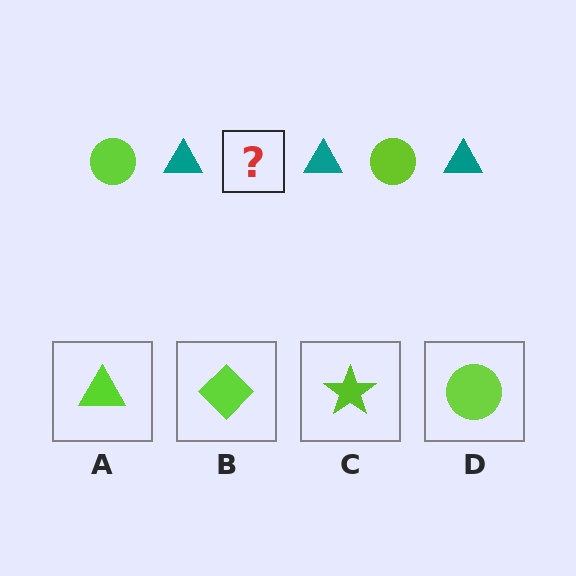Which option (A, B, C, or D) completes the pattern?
D.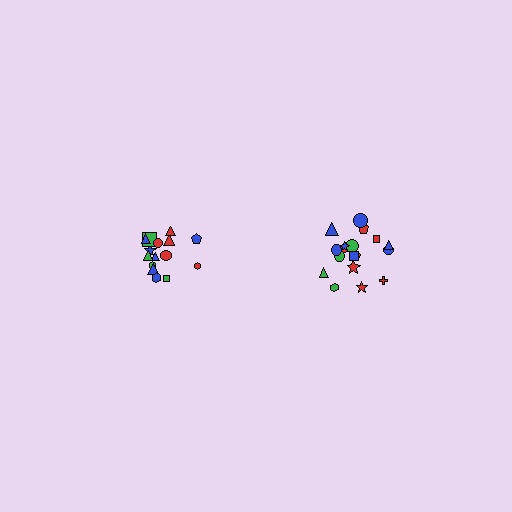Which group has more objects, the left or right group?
The right group.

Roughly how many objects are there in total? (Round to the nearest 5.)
Roughly 35 objects in total.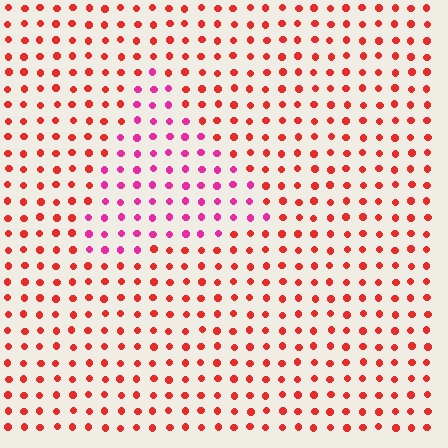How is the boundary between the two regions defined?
The boundary is defined purely by a slight shift in hue (about 39 degrees). Spacing, size, and orientation are identical on both sides.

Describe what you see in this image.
The image is filled with small red elements in a uniform arrangement. A triangle-shaped region is visible where the elements are tinted to a slightly different hue, forming a subtle color boundary.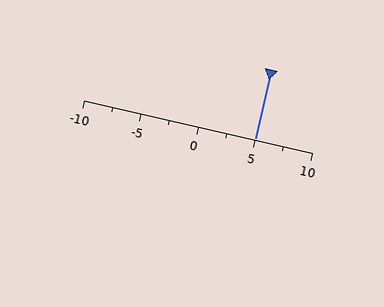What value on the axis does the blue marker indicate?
The marker indicates approximately 5.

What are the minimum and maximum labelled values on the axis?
The axis runs from -10 to 10.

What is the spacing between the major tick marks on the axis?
The major ticks are spaced 5 apart.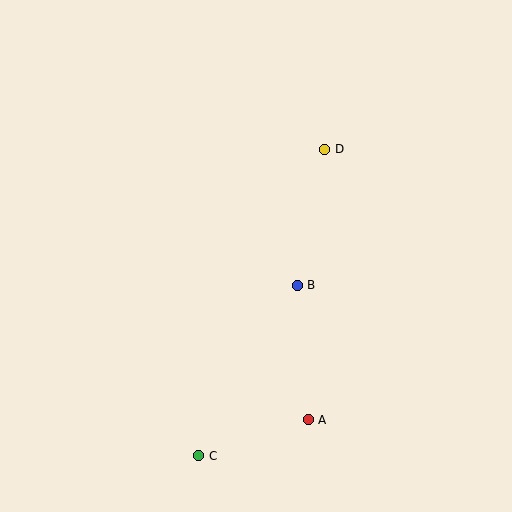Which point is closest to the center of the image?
Point B at (297, 285) is closest to the center.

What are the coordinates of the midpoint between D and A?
The midpoint between D and A is at (317, 285).